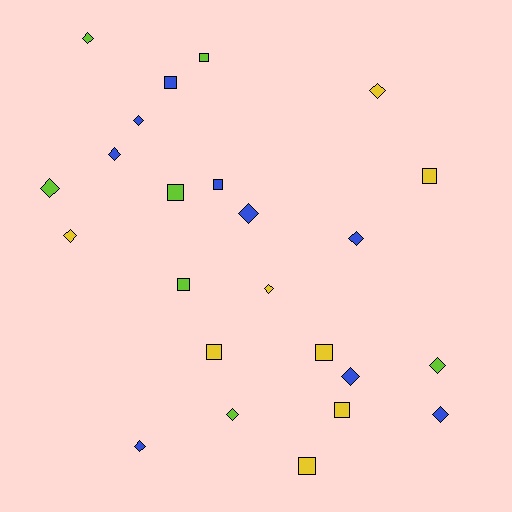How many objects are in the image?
There are 24 objects.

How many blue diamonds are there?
There are 7 blue diamonds.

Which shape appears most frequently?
Diamond, with 14 objects.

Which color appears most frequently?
Blue, with 9 objects.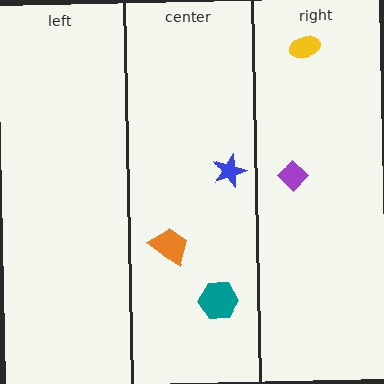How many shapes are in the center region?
3.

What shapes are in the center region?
The teal hexagon, the orange trapezoid, the blue star.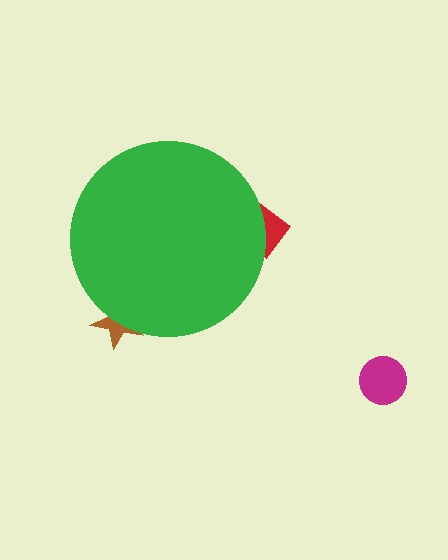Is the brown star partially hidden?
Yes, the brown star is partially hidden behind the green circle.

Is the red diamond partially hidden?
Yes, the red diamond is partially hidden behind the green circle.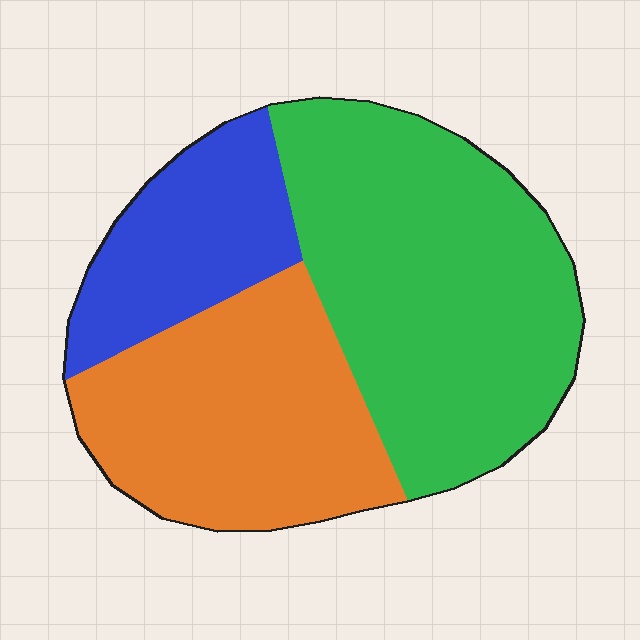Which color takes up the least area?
Blue, at roughly 20%.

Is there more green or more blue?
Green.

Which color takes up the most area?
Green, at roughly 45%.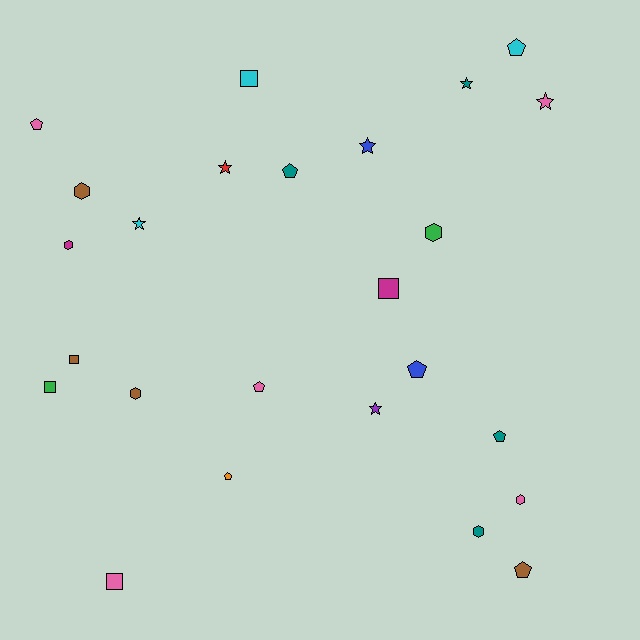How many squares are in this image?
There are 5 squares.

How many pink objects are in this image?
There are 5 pink objects.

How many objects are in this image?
There are 25 objects.